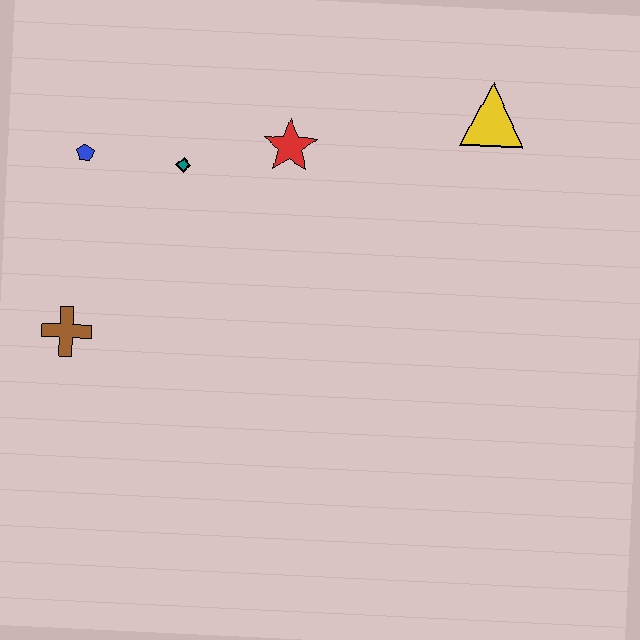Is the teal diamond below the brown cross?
No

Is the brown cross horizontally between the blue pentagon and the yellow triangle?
No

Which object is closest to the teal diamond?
The blue pentagon is closest to the teal diamond.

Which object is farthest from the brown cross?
The yellow triangle is farthest from the brown cross.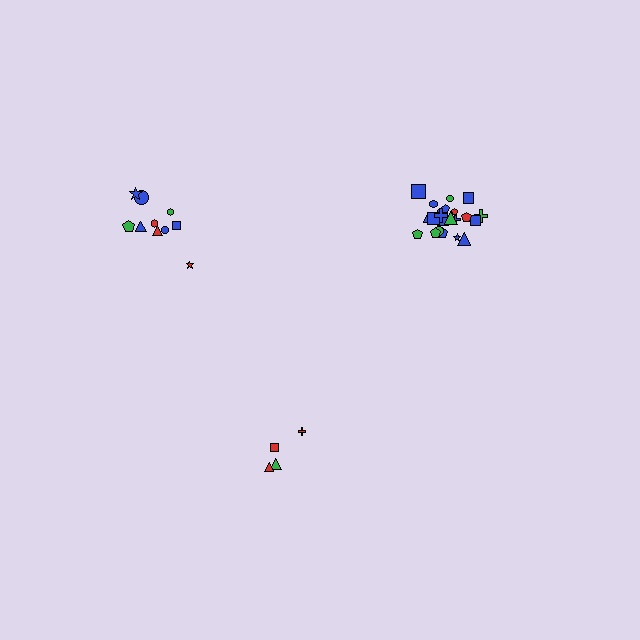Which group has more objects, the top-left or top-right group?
The top-right group.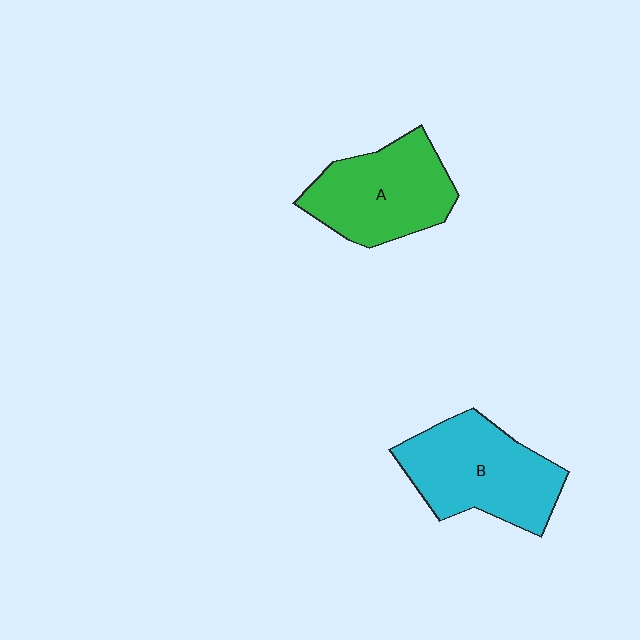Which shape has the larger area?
Shape B (cyan).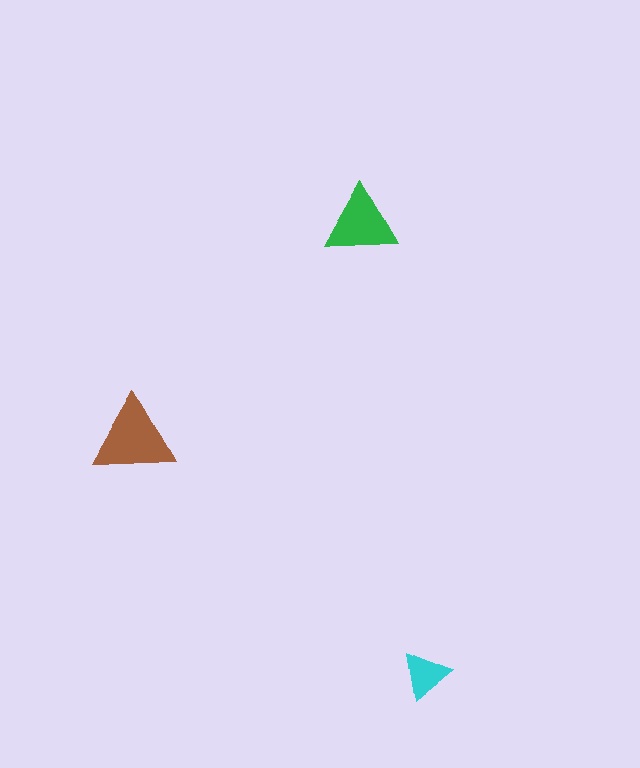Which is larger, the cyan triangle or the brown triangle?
The brown one.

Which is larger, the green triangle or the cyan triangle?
The green one.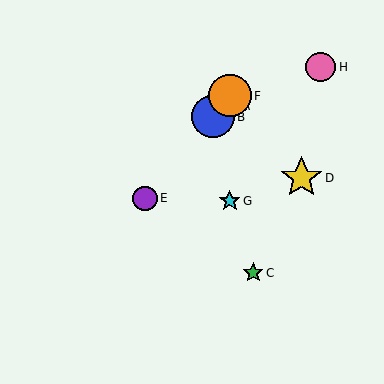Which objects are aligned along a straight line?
Objects A, B, E, F are aligned along a straight line.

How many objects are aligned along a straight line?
4 objects (A, B, E, F) are aligned along a straight line.